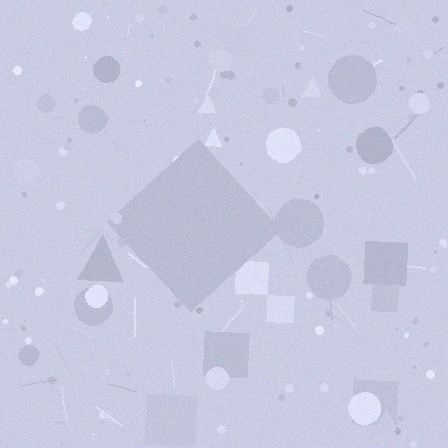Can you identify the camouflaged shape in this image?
The camouflaged shape is a diamond.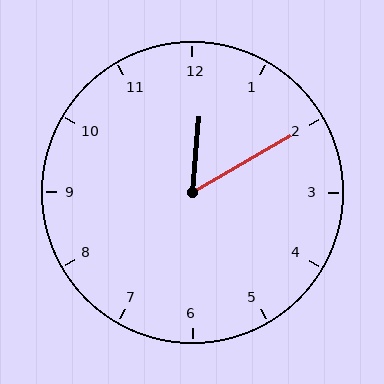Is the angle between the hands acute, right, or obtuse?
It is acute.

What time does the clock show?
12:10.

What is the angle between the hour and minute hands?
Approximately 55 degrees.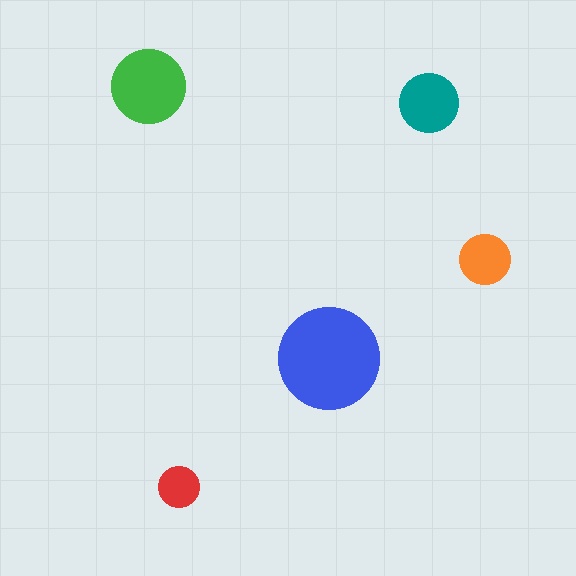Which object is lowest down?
The red circle is bottommost.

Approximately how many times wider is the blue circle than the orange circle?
About 2 times wider.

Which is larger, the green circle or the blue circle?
The blue one.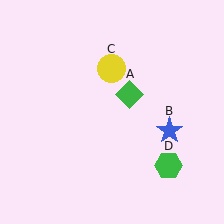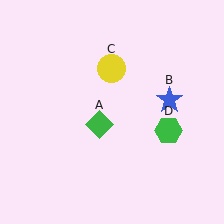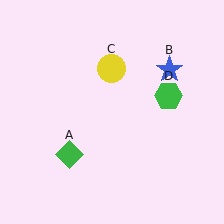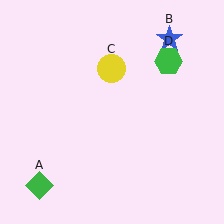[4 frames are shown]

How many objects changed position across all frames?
3 objects changed position: green diamond (object A), blue star (object B), green hexagon (object D).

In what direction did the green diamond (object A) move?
The green diamond (object A) moved down and to the left.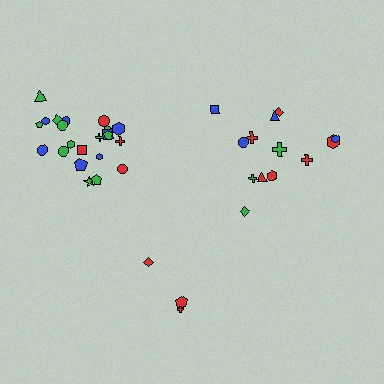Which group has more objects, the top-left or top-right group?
The top-left group.